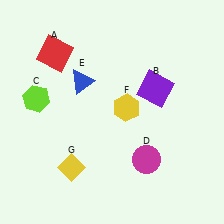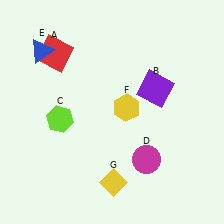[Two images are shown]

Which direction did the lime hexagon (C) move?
The lime hexagon (C) moved right.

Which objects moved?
The objects that moved are: the lime hexagon (C), the blue triangle (E), the yellow diamond (G).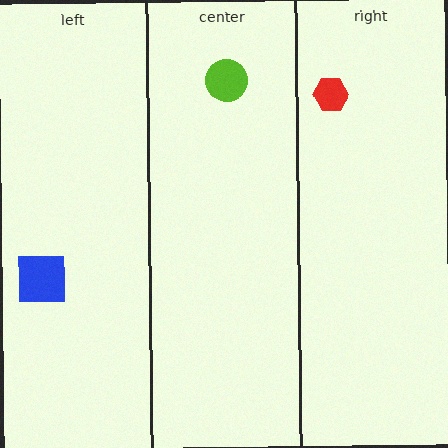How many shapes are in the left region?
1.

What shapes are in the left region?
The blue square.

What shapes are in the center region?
The lime circle.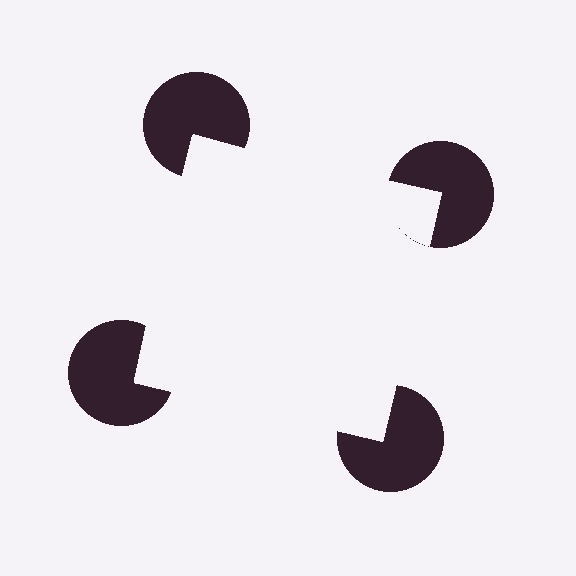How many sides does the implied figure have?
4 sides.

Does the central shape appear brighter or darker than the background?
It typically appears slightly brighter than the background, even though no actual brightness change is drawn.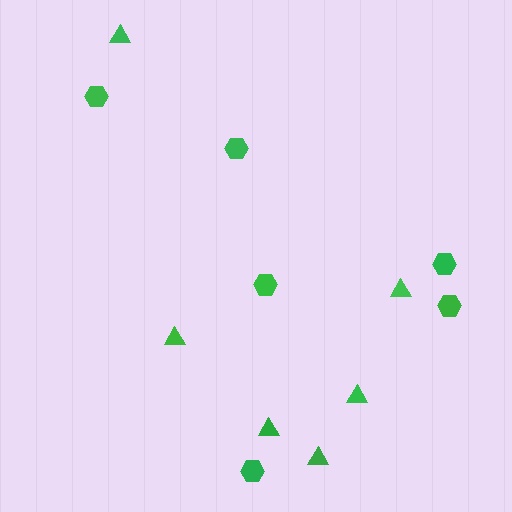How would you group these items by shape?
There are 2 groups: one group of triangles (6) and one group of hexagons (6).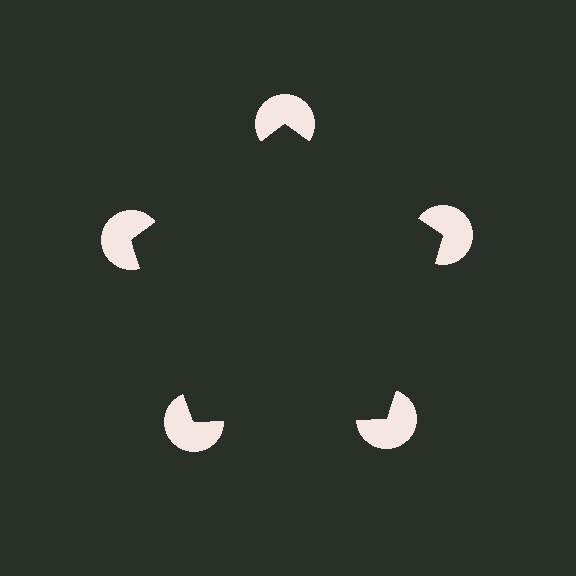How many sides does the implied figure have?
5 sides.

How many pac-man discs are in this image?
There are 5 — one at each vertex of the illusory pentagon.